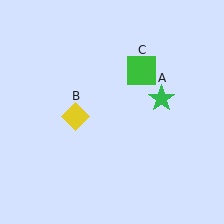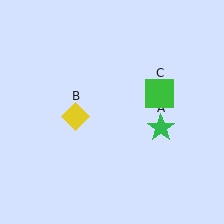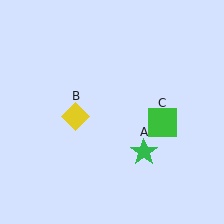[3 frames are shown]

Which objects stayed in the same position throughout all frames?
Yellow diamond (object B) remained stationary.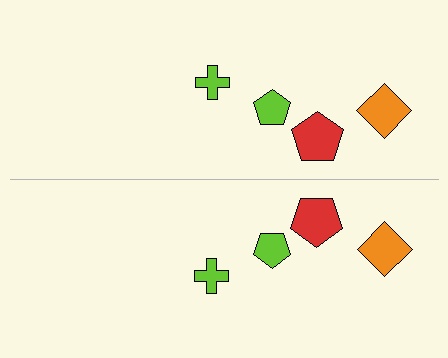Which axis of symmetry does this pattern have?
The pattern has a horizontal axis of symmetry running through the center of the image.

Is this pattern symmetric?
Yes, this pattern has bilateral (reflection) symmetry.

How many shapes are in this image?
There are 8 shapes in this image.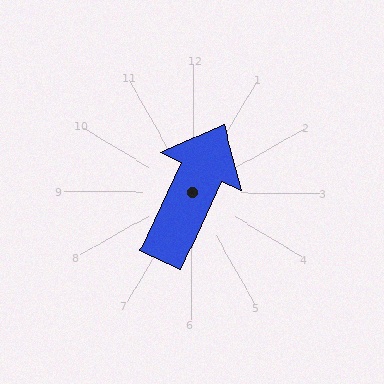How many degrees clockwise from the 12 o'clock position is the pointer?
Approximately 25 degrees.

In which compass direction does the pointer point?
Northeast.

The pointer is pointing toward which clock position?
Roughly 1 o'clock.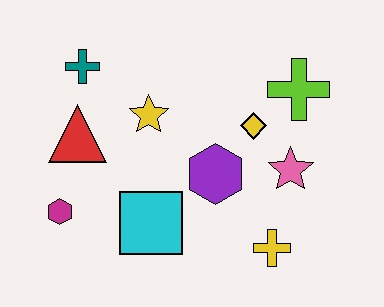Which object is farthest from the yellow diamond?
The magenta hexagon is farthest from the yellow diamond.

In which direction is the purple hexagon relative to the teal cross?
The purple hexagon is to the right of the teal cross.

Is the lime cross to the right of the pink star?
Yes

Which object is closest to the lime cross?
The yellow diamond is closest to the lime cross.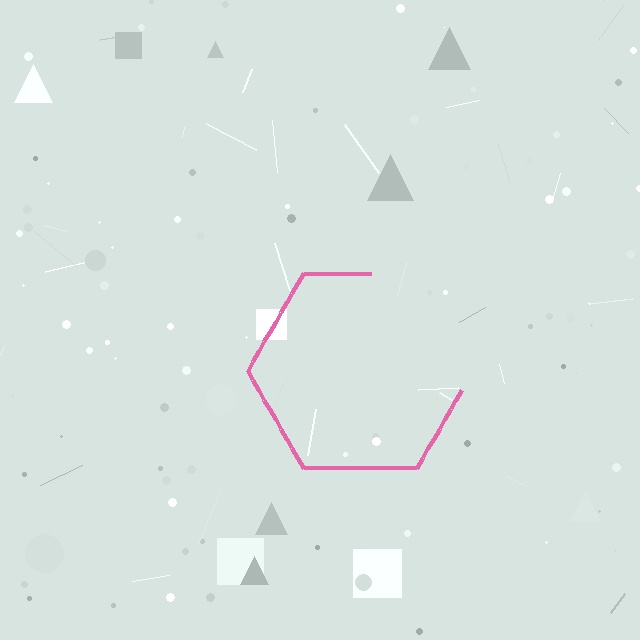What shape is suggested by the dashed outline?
The dashed outline suggests a hexagon.